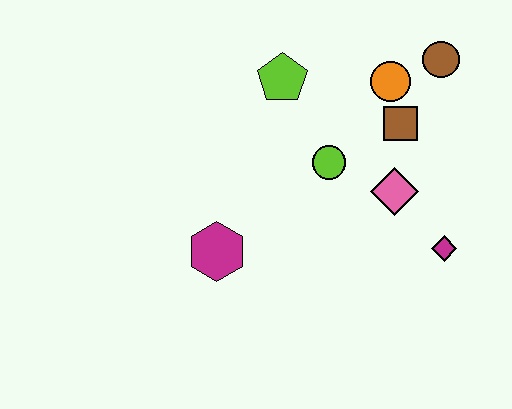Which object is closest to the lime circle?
The pink diamond is closest to the lime circle.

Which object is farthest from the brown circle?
The magenta hexagon is farthest from the brown circle.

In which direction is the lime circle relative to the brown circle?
The lime circle is to the left of the brown circle.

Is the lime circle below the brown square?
Yes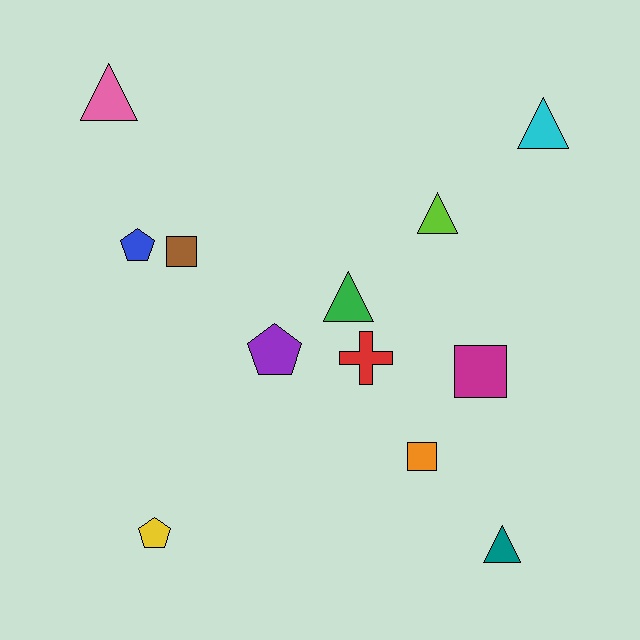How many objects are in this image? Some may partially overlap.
There are 12 objects.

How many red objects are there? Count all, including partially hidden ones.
There is 1 red object.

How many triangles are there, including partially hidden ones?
There are 5 triangles.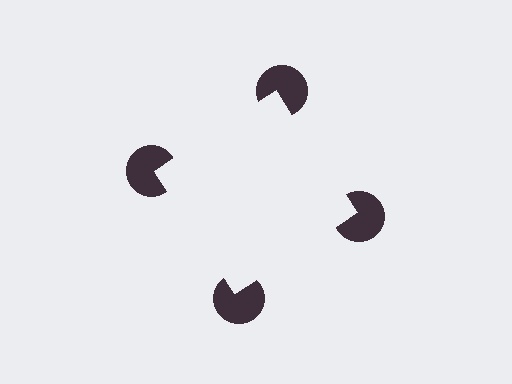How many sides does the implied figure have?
4 sides.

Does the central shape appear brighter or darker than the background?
It typically appears slightly brighter than the background, even though no actual brightness change is drawn.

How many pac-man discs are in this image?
There are 4 — one at each vertex of the illusory square.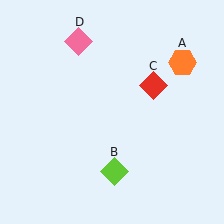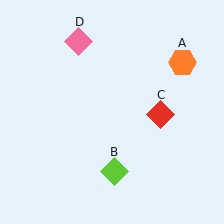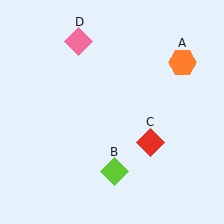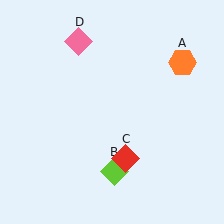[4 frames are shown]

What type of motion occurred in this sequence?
The red diamond (object C) rotated clockwise around the center of the scene.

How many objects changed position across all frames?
1 object changed position: red diamond (object C).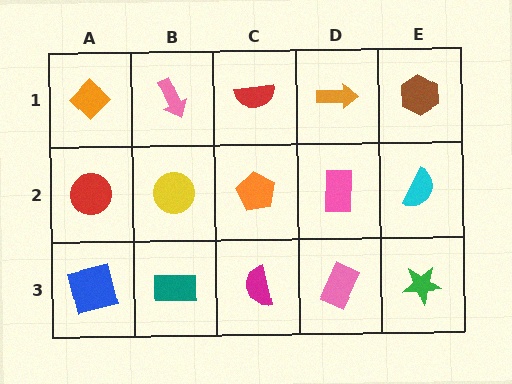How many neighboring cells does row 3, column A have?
2.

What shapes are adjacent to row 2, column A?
An orange diamond (row 1, column A), a blue square (row 3, column A), a yellow circle (row 2, column B).